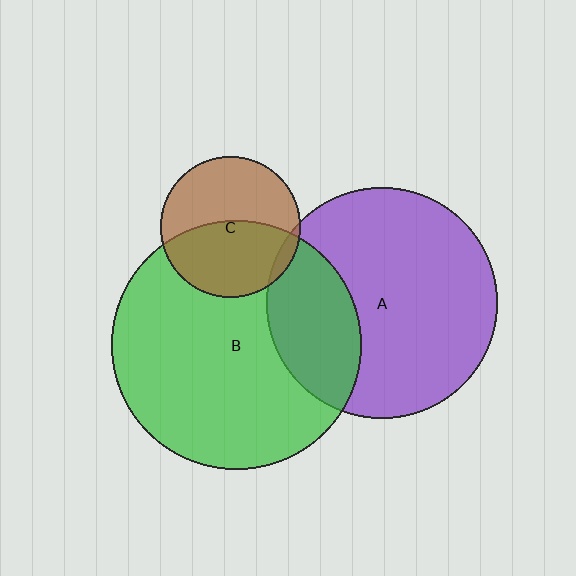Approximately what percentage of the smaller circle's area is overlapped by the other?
Approximately 5%.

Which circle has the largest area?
Circle B (green).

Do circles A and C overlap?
Yes.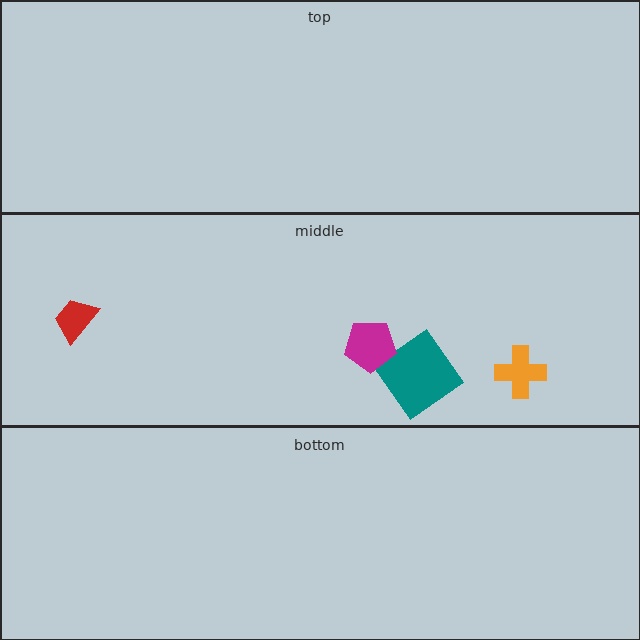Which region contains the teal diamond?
The middle region.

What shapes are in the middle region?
The orange cross, the teal diamond, the red trapezoid, the magenta pentagon.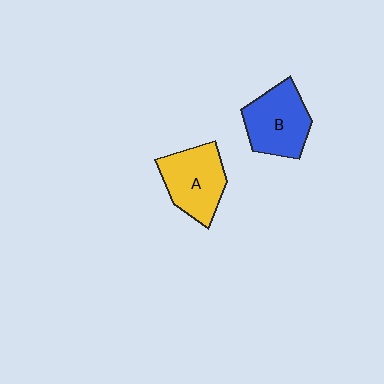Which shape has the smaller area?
Shape A (yellow).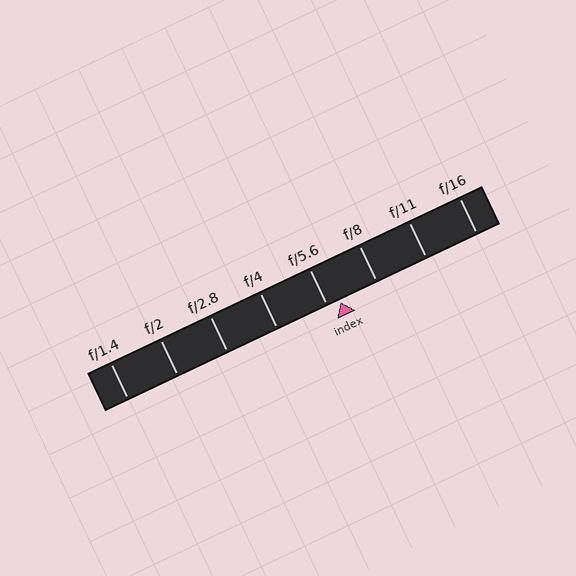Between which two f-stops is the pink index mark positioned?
The index mark is between f/5.6 and f/8.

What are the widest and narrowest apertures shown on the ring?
The widest aperture shown is f/1.4 and the narrowest is f/16.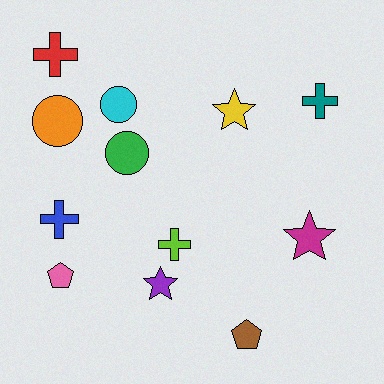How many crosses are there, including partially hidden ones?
There are 4 crosses.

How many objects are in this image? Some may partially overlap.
There are 12 objects.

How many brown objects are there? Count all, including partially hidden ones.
There is 1 brown object.